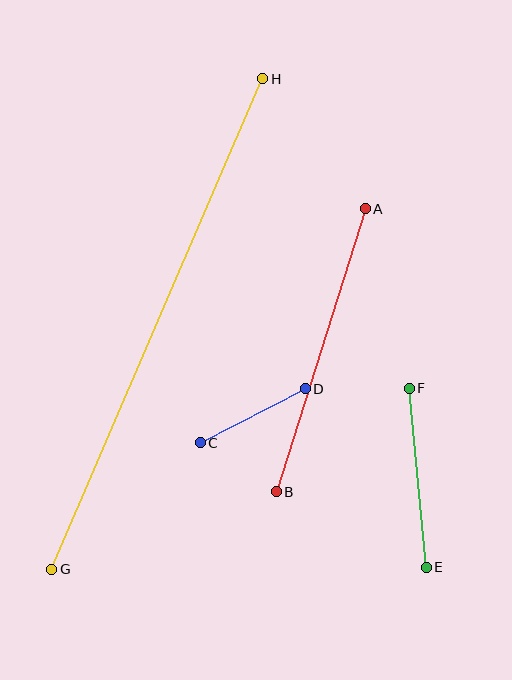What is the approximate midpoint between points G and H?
The midpoint is at approximately (157, 324) pixels.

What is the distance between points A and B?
The distance is approximately 297 pixels.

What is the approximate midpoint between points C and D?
The midpoint is at approximately (253, 416) pixels.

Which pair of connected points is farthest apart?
Points G and H are farthest apart.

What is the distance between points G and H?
The distance is approximately 534 pixels.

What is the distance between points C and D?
The distance is approximately 118 pixels.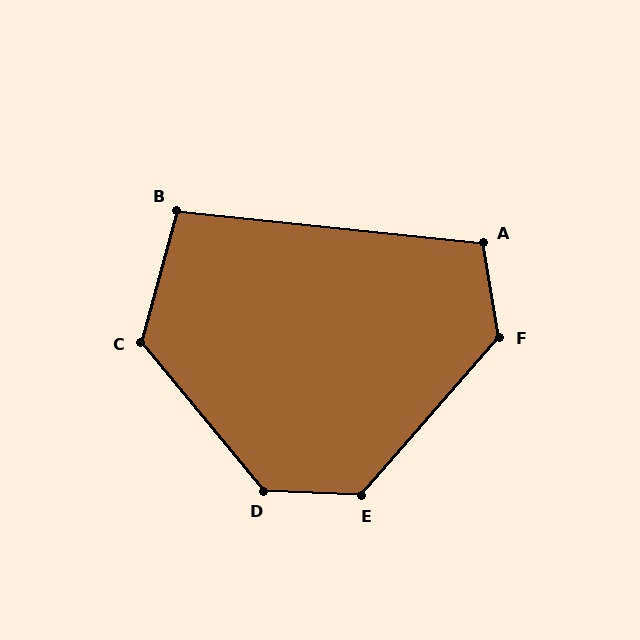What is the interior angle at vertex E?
Approximately 129 degrees (obtuse).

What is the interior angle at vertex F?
Approximately 129 degrees (obtuse).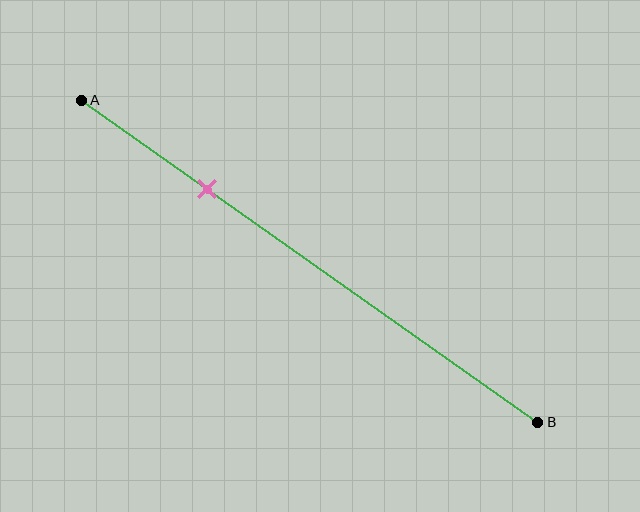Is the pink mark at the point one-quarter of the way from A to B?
Yes, the mark is approximately at the one-quarter point.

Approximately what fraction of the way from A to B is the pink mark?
The pink mark is approximately 30% of the way from A to B.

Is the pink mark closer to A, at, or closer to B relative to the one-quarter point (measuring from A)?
The pink mark is approximately at the one-quarter point of segment AB.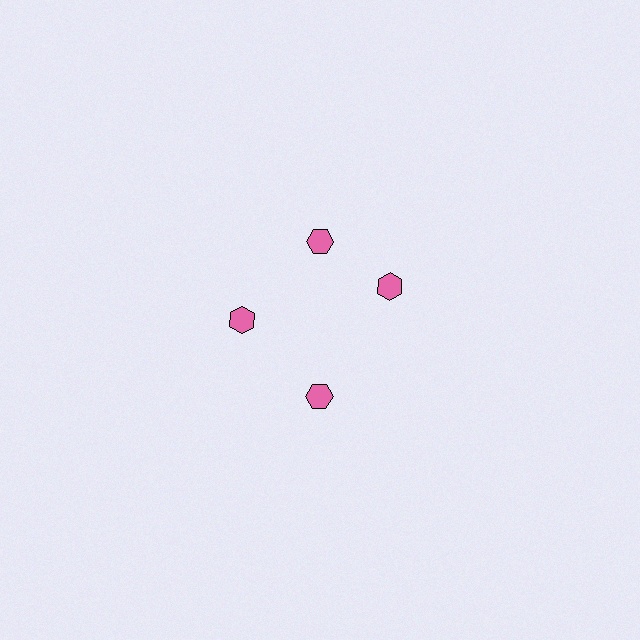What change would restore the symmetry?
The symmetry would be restored by rotating it back into even spacing with its neighbors so that all 4 hexagons sit at equal angles and equal distance from the center.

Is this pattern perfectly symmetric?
No. The 4 pink hexagons are arranged in a ring, but one element near the 3 o'clock position is rotated out of alignment along the ring, breaking the 4-fold rotational symmetry.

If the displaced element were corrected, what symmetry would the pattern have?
It would have 4-fold rotational symmetry — the pattern would map onto itself every 90 degrees.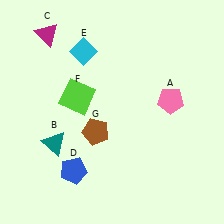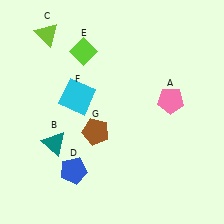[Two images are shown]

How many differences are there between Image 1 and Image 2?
There are 3 differences between the two images.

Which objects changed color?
C changed from magenta to lime. E changed from cyan to lime. F changed from lime to cyan.